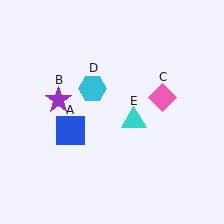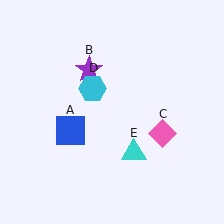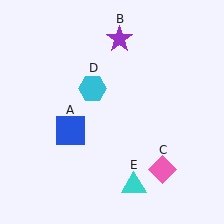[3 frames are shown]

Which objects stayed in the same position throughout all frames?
Blue square (object A) and cyan hexagon (object D) remained stationary.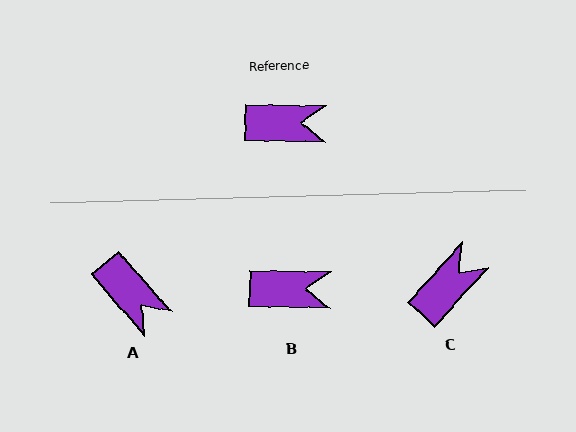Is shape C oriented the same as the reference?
No, it is off by about 49 degrees.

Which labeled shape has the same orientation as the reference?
B.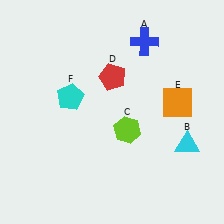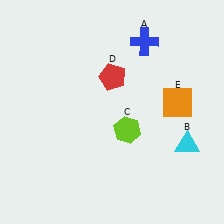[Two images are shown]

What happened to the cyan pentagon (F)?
The cyan pentagon (F) was removed in Image 2. It was in the top-left area of Image 1.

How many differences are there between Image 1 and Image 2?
There is 1 difference between the two images.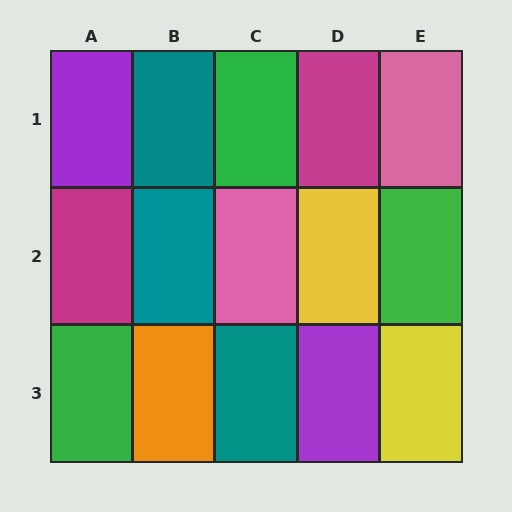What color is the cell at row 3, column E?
Yellow.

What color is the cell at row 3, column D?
Purple.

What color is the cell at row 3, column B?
Orange.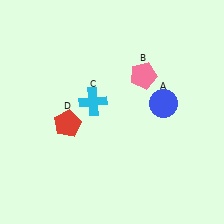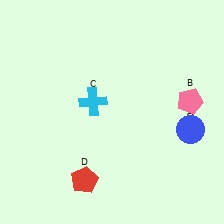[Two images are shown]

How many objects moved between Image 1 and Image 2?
3 objects moved between the two images.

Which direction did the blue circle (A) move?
The blue circle (A) moved right.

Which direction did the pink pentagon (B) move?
The pink pentagon (B) moved right.